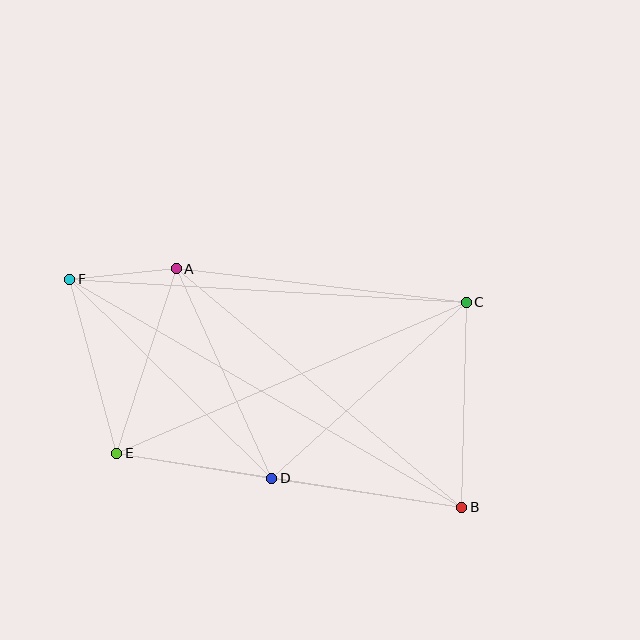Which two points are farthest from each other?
Points B and F are farthest from each other.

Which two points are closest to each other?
Points A and F are closest to each other.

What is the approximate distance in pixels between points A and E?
The distance between A and E is approximately 194 pixels.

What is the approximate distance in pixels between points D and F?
The distance between D and F is approximately 284 pixels.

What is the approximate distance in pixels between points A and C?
The distance between A and C is approximately 292 pixels.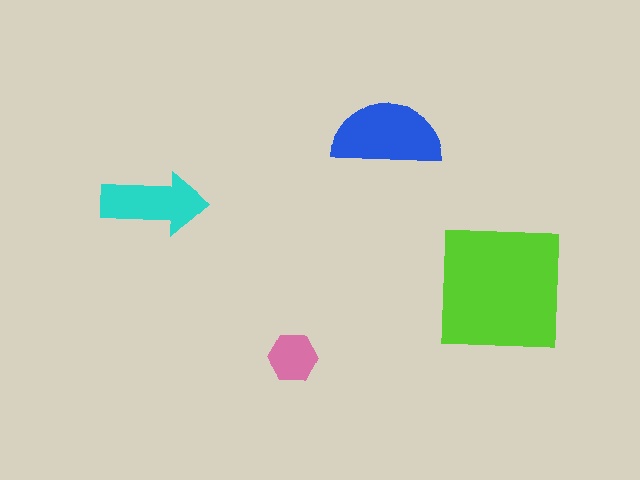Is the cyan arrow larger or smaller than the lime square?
Smaller.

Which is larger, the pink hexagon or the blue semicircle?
The blue semicircle.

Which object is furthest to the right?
The lime square is rightmost.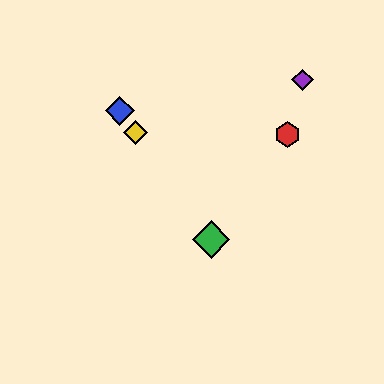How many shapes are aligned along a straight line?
3 shapes (the blue diamond, the green diamond, the yellow diamond) are aligned along a straight line.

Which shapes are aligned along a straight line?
The blue diamond, the green diamond, the yellow diamond are aligned along a straight line.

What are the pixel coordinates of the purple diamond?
The purple diamond is at (302, 80).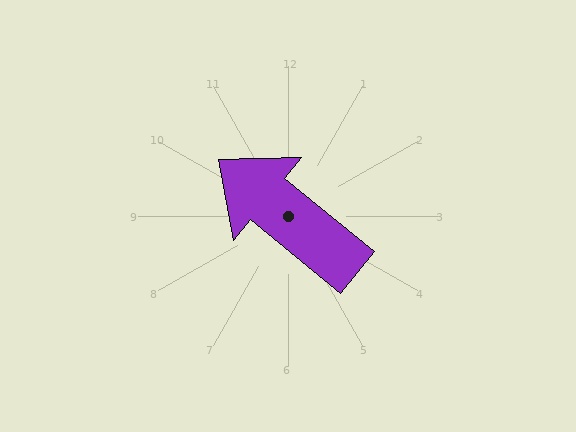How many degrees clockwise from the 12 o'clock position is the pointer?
Approximately 309 degrees.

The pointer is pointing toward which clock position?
Roughly 10 o'clock.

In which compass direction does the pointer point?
Northwest.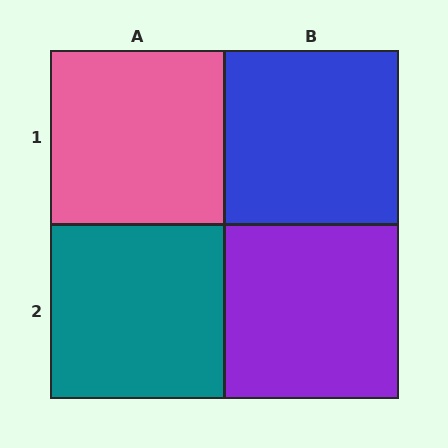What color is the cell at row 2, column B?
Purple.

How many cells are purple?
1 cell is purple.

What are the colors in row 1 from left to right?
Pink, blue.